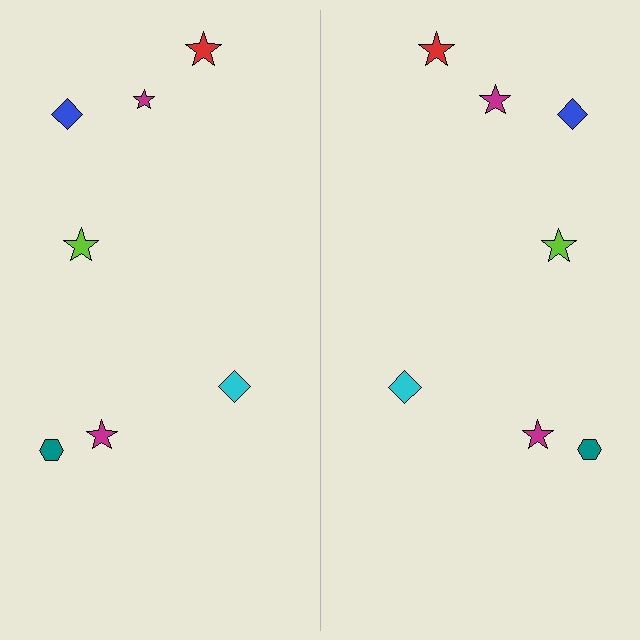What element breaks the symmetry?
The magenta star on the right side has a different size than its mirror counterpart.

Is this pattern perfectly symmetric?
No, the pattern is not perfectly symmetric. The magenta star on the right side has a different size than its mirror counterpart.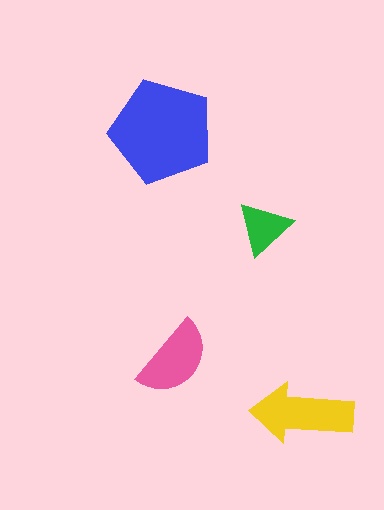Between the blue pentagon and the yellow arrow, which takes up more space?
The blue pentagon.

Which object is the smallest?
The green triangle.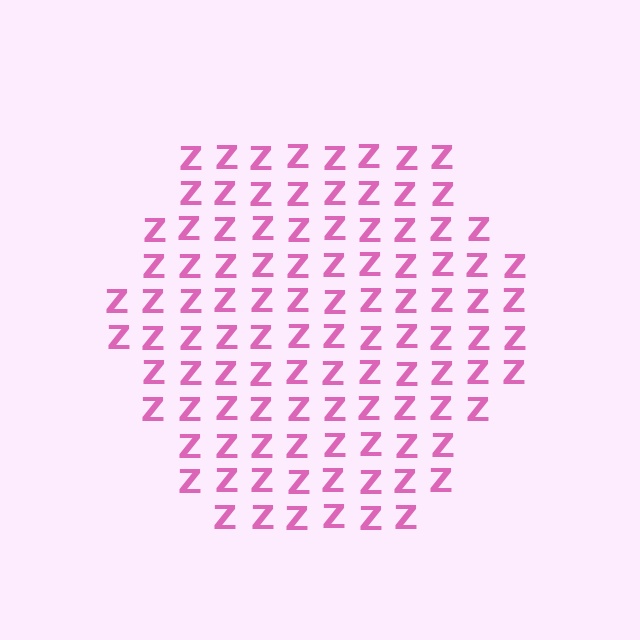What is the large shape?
The large shape is a hexagon.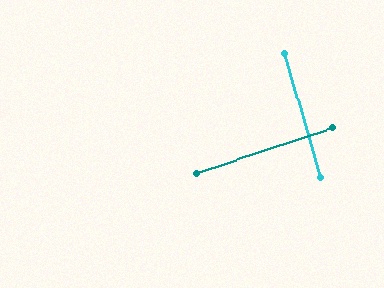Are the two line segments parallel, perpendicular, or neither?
Perpendicular — they meet at approximately 88°.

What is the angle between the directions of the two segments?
Approximately 88 degrees.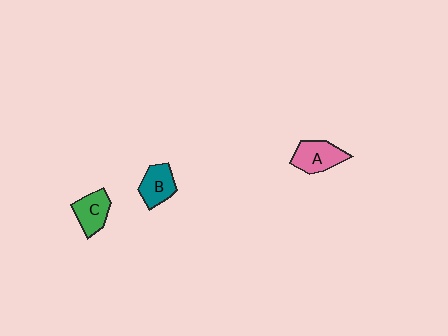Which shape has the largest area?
Shape A (pink).